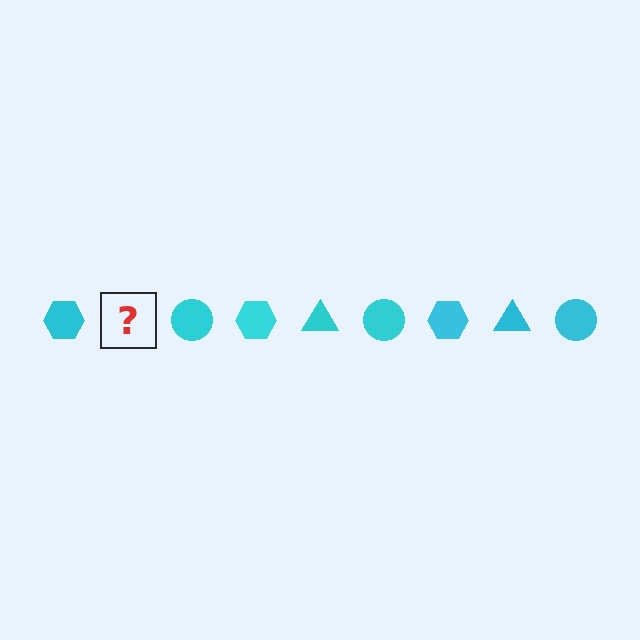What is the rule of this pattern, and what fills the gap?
The rule is that the pattern cycles through hexagon, triangle, circle shapes in cyan. The gap should be filled with a cyan triangle.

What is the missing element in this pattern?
The missing element is a cyan triangle.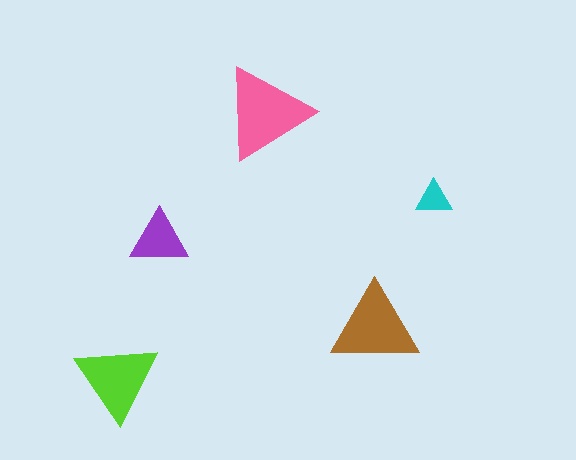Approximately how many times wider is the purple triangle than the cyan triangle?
About 1.5 times wider.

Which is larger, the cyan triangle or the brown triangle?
The brown one.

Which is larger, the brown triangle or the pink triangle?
The pink one.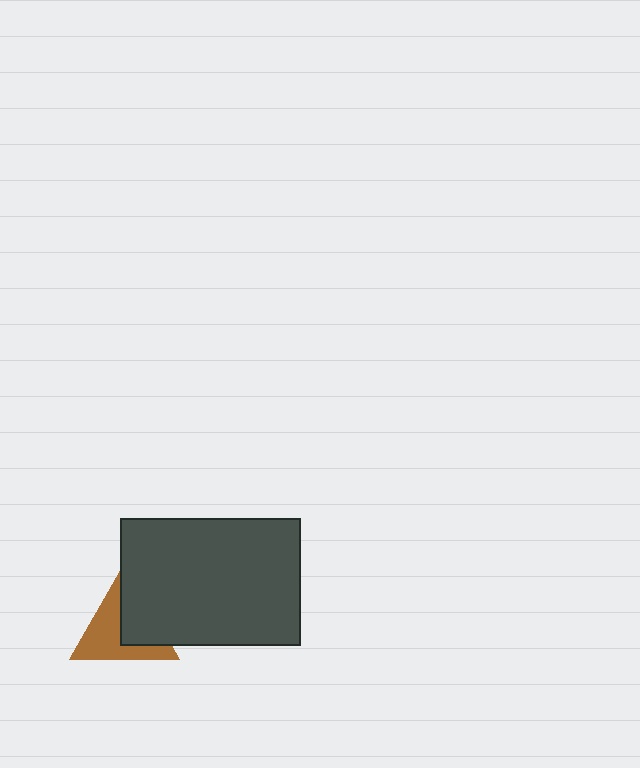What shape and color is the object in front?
The object in front is a dark gray rectangle.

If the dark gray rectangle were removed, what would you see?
You would see the complete brown triangle.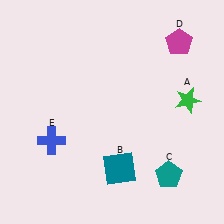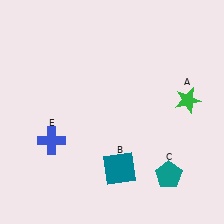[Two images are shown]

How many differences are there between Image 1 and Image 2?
There is 1 difference between the two images.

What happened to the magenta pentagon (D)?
The magenta pentagon (D) was removed in Image 2. It was in the top-right area of Image 1.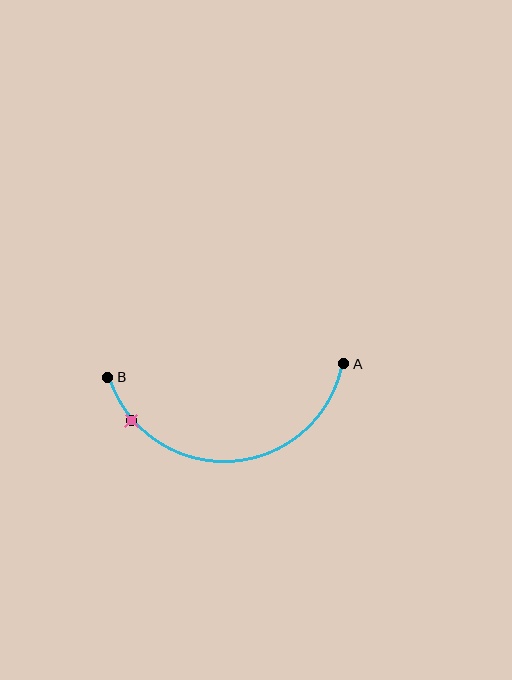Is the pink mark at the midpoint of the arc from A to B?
No. The pink mark lies on the arc but is closer to endpoint B. The arc midpoint would be at the point on the curve equidistant along the arc from both A and B.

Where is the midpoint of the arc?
The arc midpoint is the point on the curve farthest from the straight line joining A and B. It sits below that line.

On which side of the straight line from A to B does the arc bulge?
The arc bulges below the straight line connecting A and B.